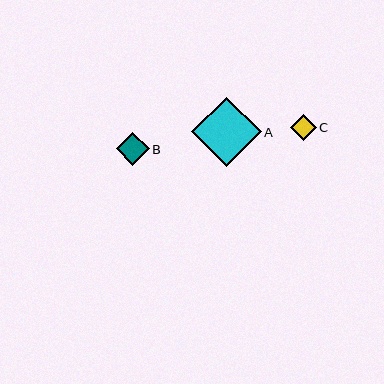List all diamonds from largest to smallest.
From largest to smallest: A, B, C.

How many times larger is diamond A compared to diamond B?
Diamond A is approximately 2.1 times the size of diamond B.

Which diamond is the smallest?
Diamond C is the smallest with a size of approximately 26 pixels.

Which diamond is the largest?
Diamond A is the largest with a size of approximately 70 pixels.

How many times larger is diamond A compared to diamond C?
Diamond A is approximately 2.7 times the size of diamond C.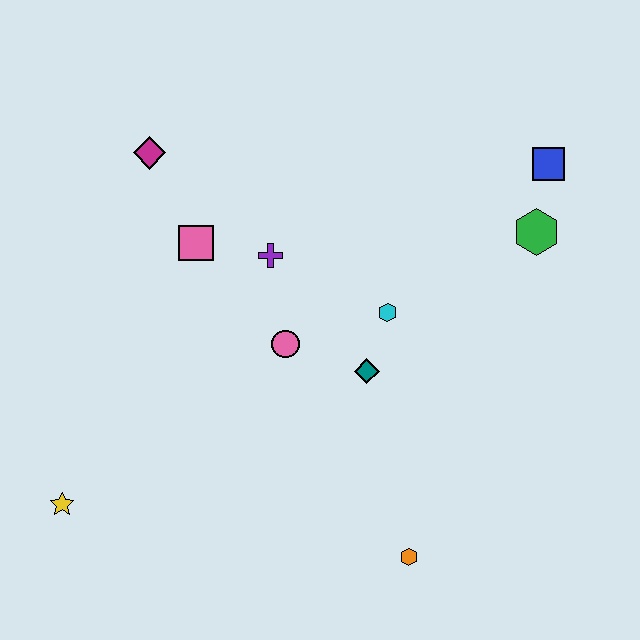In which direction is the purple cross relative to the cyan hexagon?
The purple cross is to the left of the cyan hexagon.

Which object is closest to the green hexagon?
The blue square is closest to the green hexagon.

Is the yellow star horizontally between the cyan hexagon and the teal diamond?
No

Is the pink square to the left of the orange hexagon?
Yes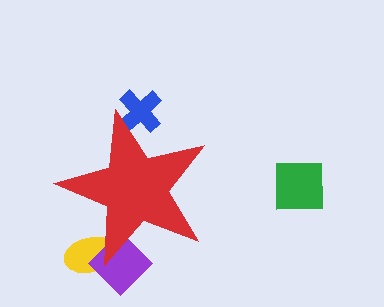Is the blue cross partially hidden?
Yes, the blue cross is partially hidden behind the red star.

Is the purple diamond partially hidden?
Yes, the purple diamond is partially hidden behind the red star.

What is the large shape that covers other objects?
A red star.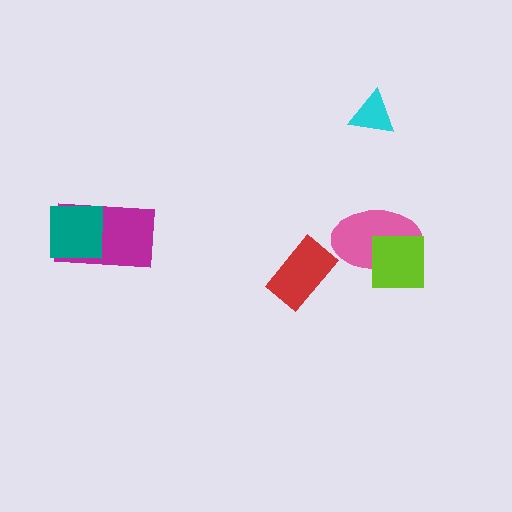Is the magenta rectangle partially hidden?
Yes, it is partially covered by another shape.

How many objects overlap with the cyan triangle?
0 objects overlap with the cyan triangle.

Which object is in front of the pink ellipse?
The lime square is in front of the pink ellipse.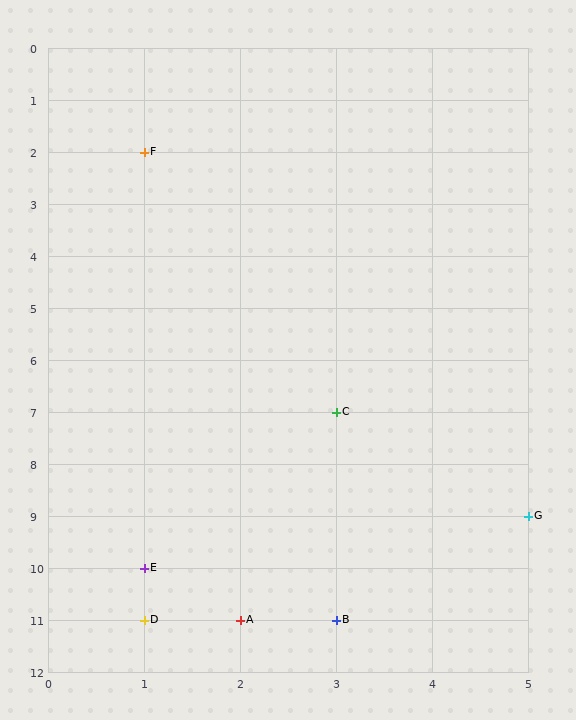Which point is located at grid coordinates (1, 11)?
Point D is at (1, 11).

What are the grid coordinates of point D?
Point D is at grid coordinates (1, 11).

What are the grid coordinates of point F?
Point F is at grid coordinates (1, 2).